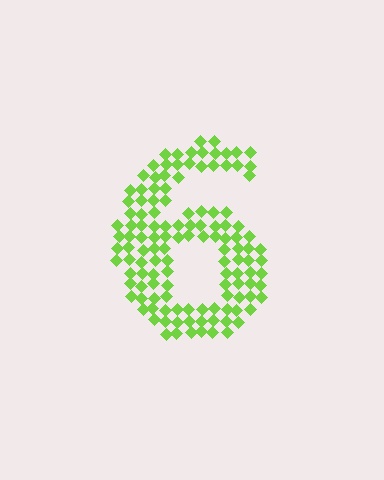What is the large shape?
The large shape is the digit 6.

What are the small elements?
The small elements are diamonds.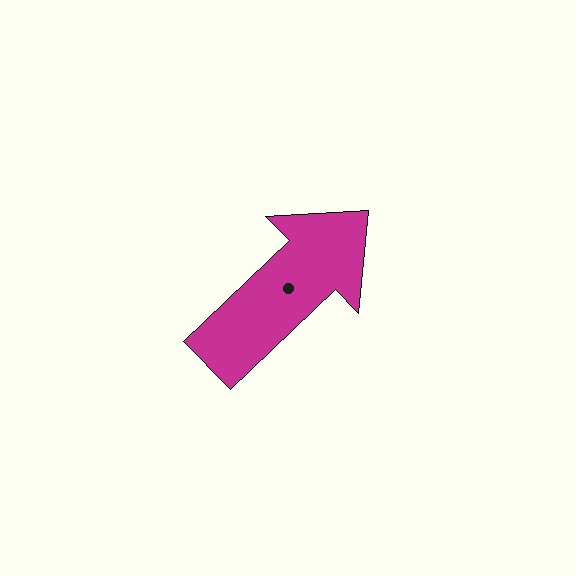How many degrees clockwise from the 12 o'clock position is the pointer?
Approximately 46 degrees.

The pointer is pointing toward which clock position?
Roughly 2 o'clock.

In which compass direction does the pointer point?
Northeast.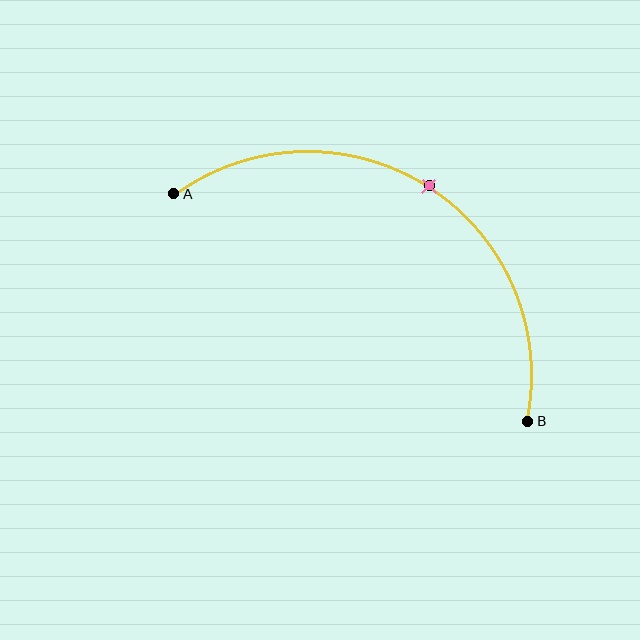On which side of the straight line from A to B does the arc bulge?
The arc bulges above the straight line connecting A and B.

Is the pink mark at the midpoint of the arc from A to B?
Yes. The pink mark lies on the arc at equal arc-length from both A and B — it is the arc midpoint.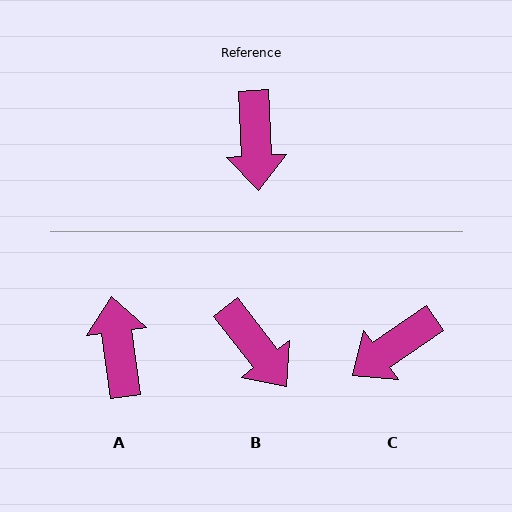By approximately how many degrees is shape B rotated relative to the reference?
Approximately 35 degrees counter-clockwise.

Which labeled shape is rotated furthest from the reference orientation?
A, about 175 degrees away.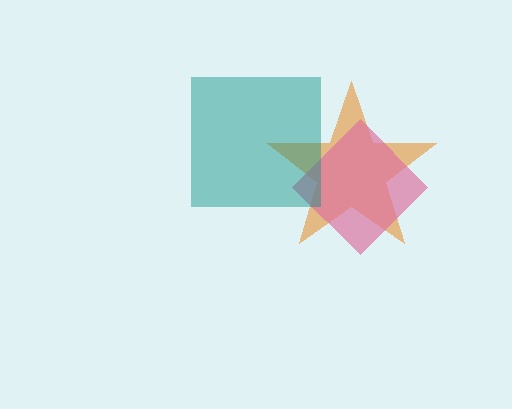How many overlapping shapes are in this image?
There are 3 overlapping shapes in the image.